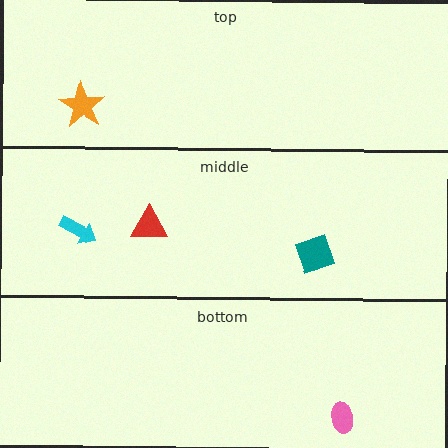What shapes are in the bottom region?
The pink ellipse.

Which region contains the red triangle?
The middle region.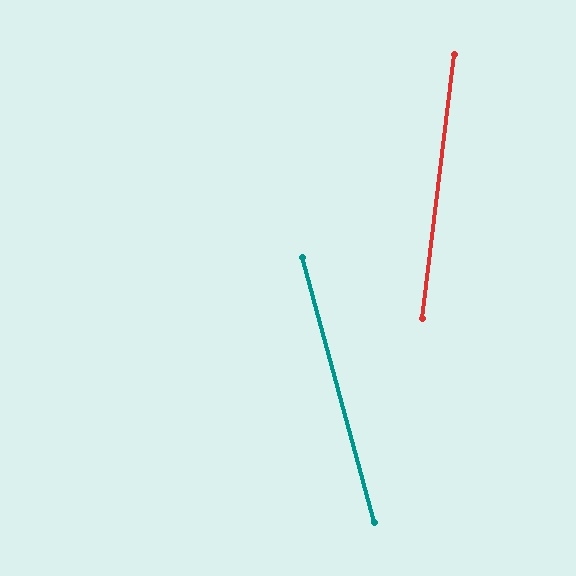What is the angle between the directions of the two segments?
Approximately 22 degrees.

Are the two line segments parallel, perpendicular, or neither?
Neither parallel nor perpendicular — they differ by about 22°.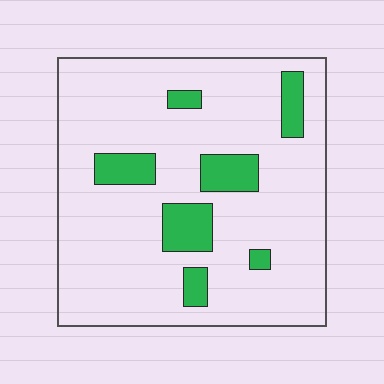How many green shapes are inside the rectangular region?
7.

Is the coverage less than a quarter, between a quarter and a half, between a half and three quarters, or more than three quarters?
Less than a quarter.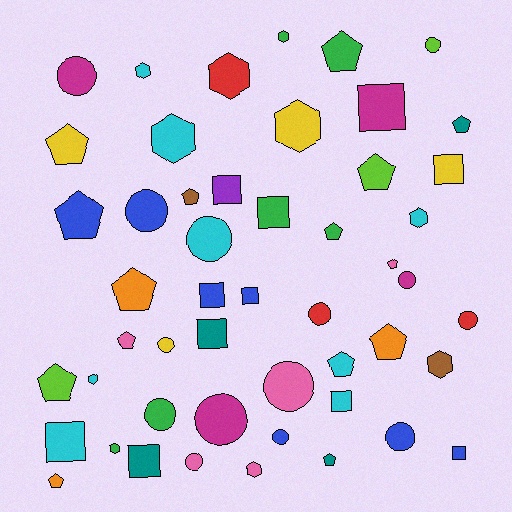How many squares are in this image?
There are 11 squares.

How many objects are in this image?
There are 50 objects.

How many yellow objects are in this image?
There are 4 yellow objects.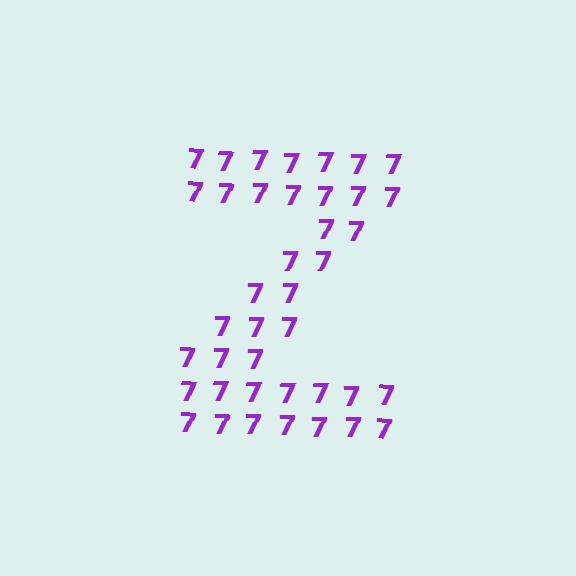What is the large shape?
The large shape is the letter Z.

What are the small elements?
The small elements are digit 7's.